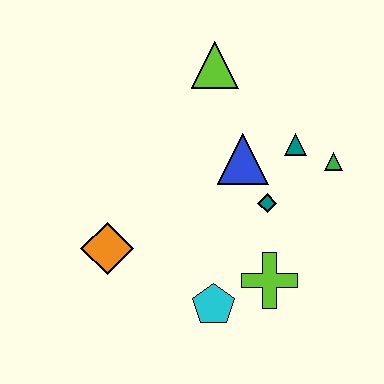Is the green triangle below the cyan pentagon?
No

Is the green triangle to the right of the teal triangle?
Yes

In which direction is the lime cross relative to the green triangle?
The lime cross is below the green triangle.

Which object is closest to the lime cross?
The cyan pentagon is closest to the lime cross.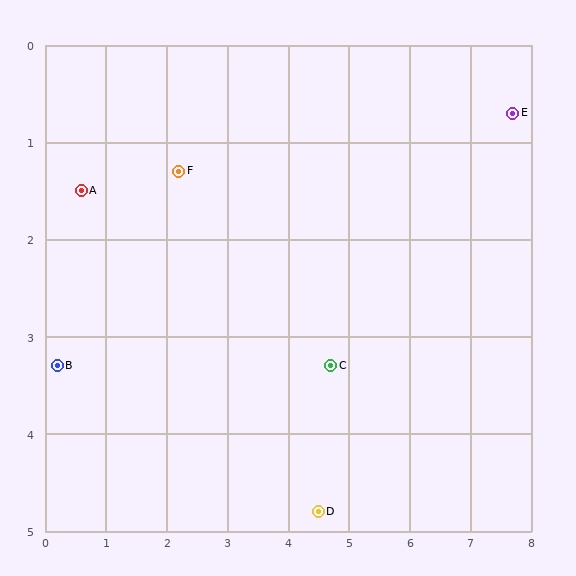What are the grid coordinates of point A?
Point A is at approximately (0.6, 1.5).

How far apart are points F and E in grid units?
Points F and E are about 5.5 grid units apart.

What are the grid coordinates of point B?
Point B is at approximately (0.2, 3.3).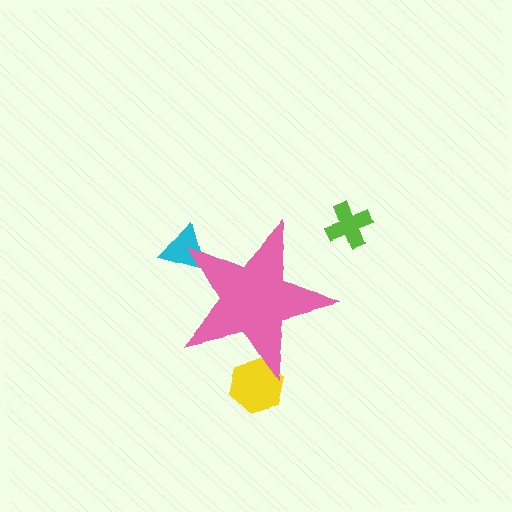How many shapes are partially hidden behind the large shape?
2 shapes are partially hidden.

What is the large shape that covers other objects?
A pink star.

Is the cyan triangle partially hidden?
Yes, the cyan triangle is partially hidden behind the pink star.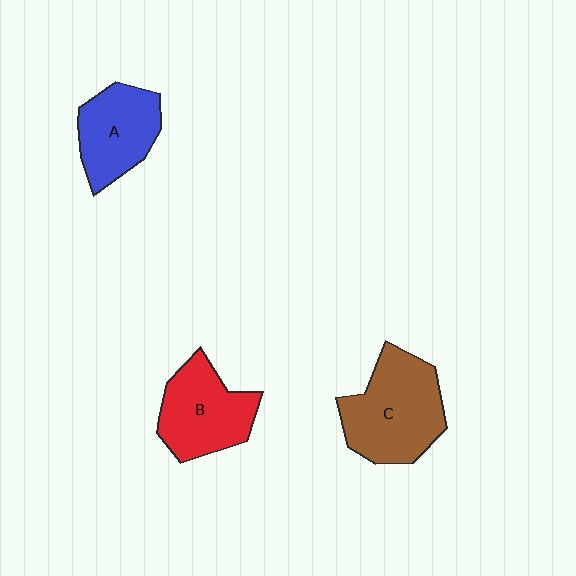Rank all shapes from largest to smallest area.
From largest to smallest: C (brown), B (red), A (blue).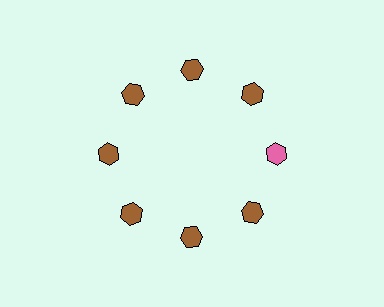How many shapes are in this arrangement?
There are 8 shapes arranged in a ring pattern.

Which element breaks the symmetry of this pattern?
The pink hexagon at roughly the 3 o'clock position breaks the symmetry. All other shapes are brown hexagons.